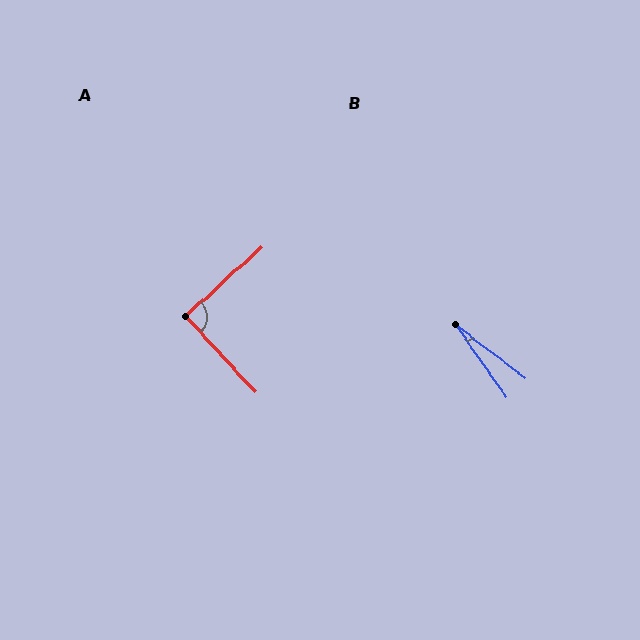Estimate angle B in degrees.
Approximately 18 degrees.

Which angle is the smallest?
B, at approximately 18 degrees.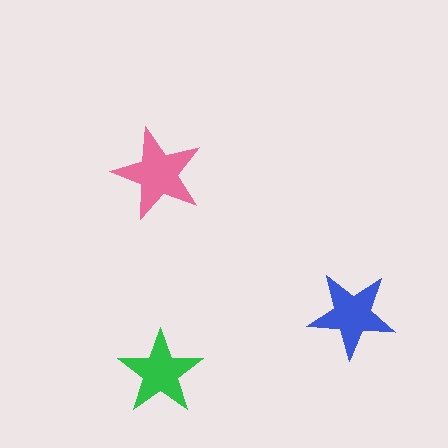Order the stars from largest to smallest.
the pink one, the blue one, the green one.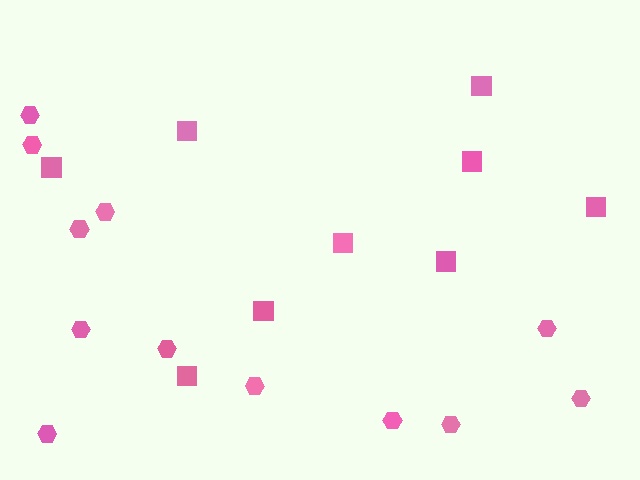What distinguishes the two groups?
There are 2 groups: one group of squares (9) and one group of hexagons (12).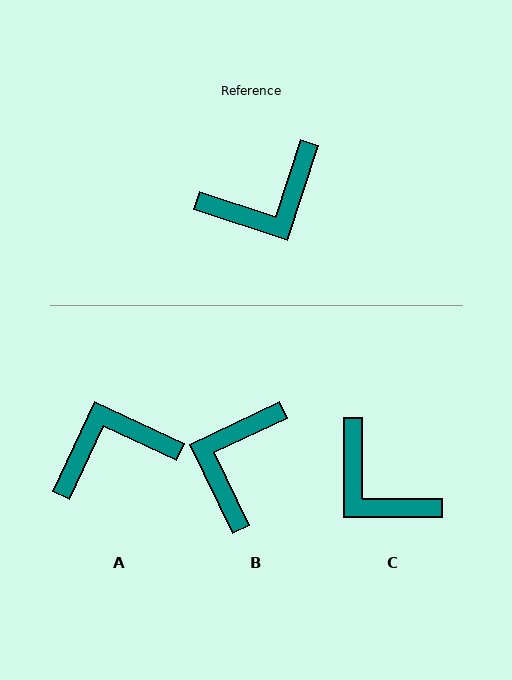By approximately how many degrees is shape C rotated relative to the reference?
Approximately 72 degrees clockwise.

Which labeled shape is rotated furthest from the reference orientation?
A, about 173 degrees away.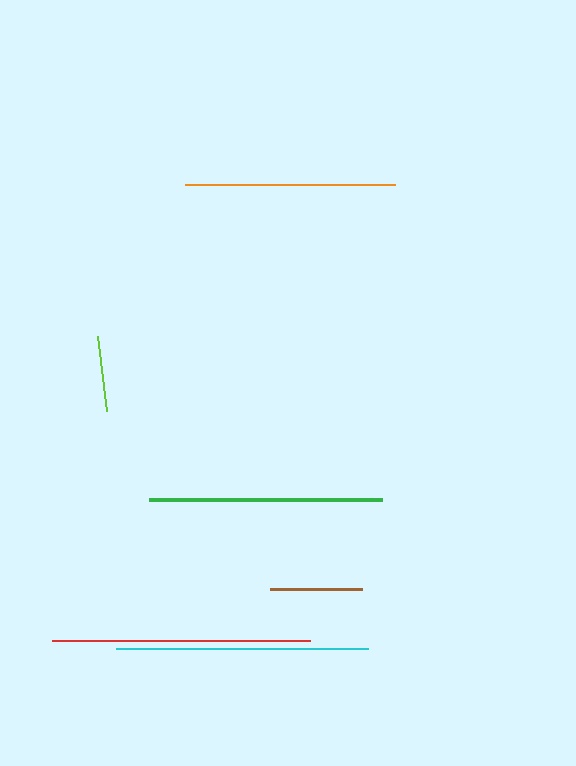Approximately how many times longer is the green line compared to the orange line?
The green line is approximately 1.1 times the length of the orange line.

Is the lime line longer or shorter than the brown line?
The brown line is longer than the lime line.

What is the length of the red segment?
The red segment is approximately 258 pixels long.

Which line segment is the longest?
The red line is the longest at approximately 258 pixels.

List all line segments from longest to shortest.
From longest to shortest: red, cyan, green, orange, brown, lime.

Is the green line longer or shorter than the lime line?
The green line is longer than the lime line.